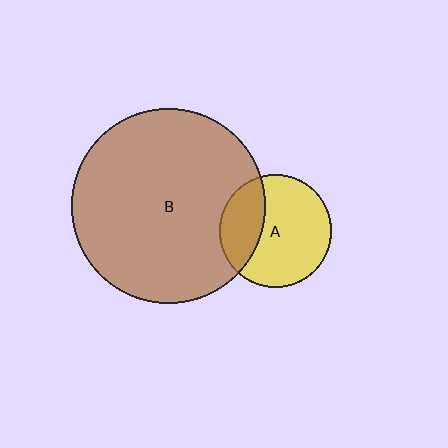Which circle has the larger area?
Circle B (brown).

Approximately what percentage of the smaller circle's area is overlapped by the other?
Approximately 30%.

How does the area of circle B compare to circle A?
Approximately 3.0 times.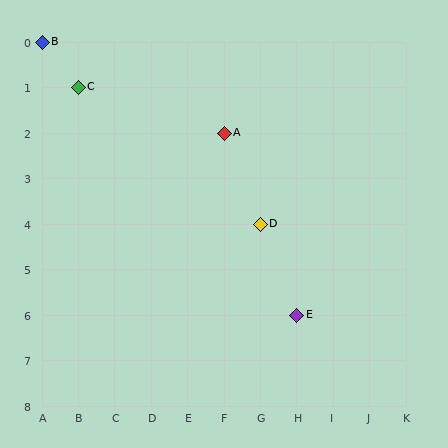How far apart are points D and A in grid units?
Points D and A are 1 column and 2 rows apart (about 2.2 grid units diagonally).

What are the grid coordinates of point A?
Point A is at grid coordinates (F, 2).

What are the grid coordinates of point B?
Point B is at grid coordinates (A, 0).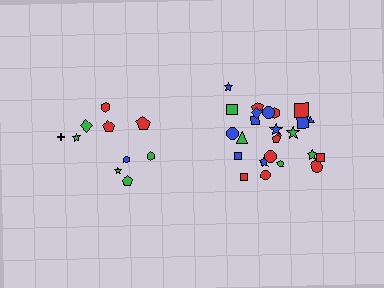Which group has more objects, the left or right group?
The right group.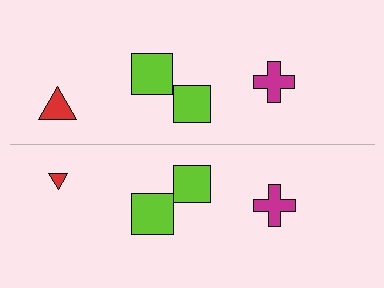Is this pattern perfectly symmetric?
No, the pattern is not perfectly symmetric. The red triangle on the bottom side has a different size than its mirror counterpart.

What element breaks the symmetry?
The red triangle on the bottom side has a different size than its mirror counterpart.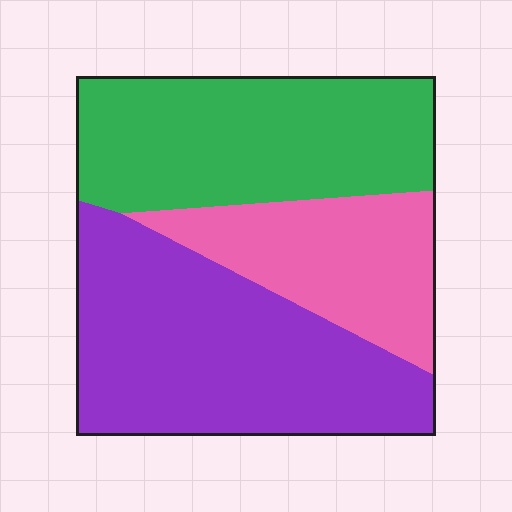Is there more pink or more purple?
Purple.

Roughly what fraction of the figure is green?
Green takes up about one third (1/3) of the figure.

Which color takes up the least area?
Pink, at roughly 25%.